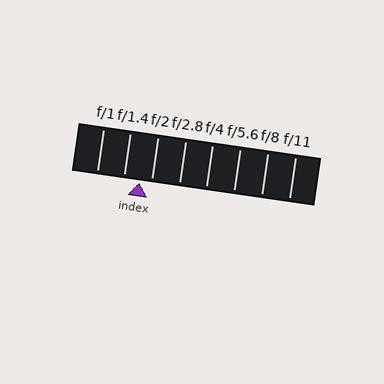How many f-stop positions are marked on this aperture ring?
There are 8 f-stop positions marked.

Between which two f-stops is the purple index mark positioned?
The index mark is between f/1.4 and f/2.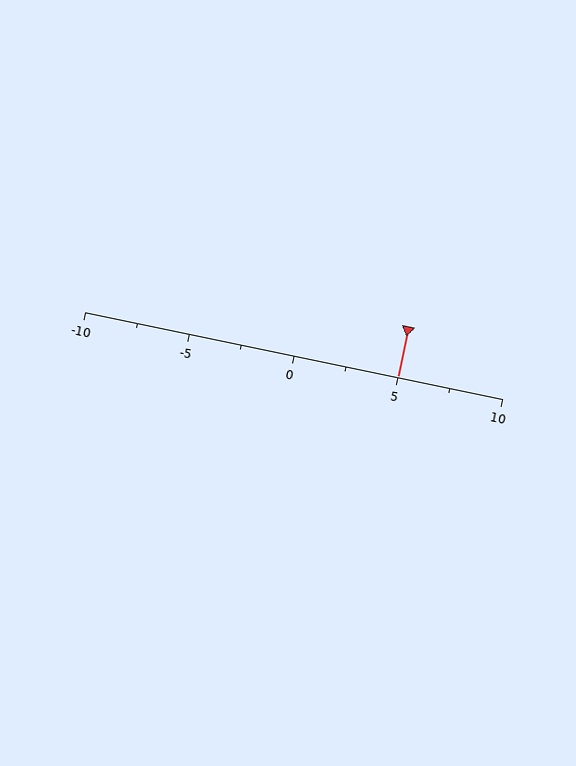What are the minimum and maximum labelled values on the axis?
The axis runs from -10 to 10.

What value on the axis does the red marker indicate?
The marker indicates approximately 5.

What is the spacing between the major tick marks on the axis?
The major ticks are spaced 5 apart.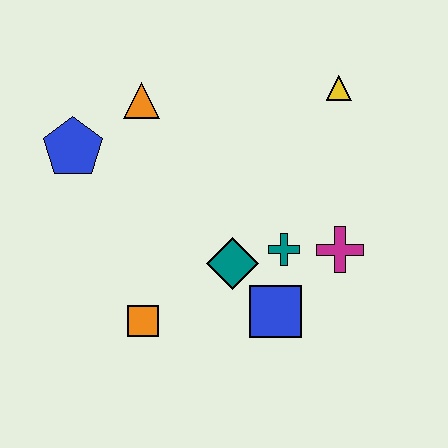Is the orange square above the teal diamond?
No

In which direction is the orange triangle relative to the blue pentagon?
The orange triangle is to the right of the blue pentagon.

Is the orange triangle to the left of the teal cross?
Yes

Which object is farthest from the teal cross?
The blue pentagon is farthest from the teal cross.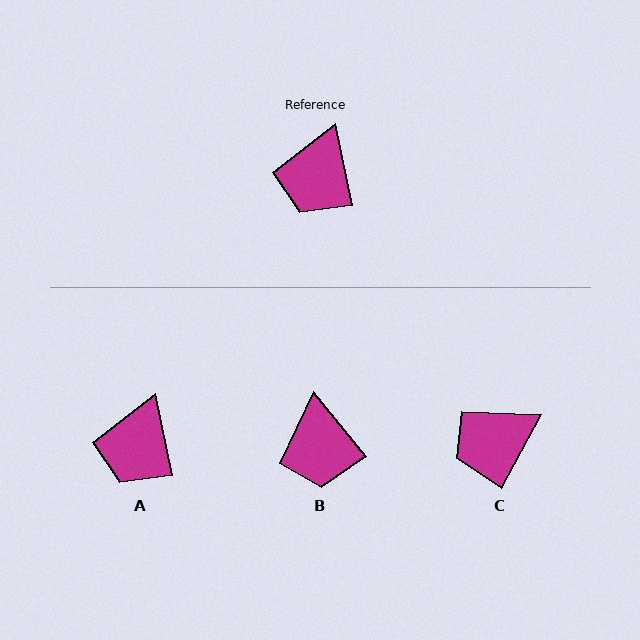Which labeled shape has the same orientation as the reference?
A.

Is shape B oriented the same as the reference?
No, it is off by about 27 degrees.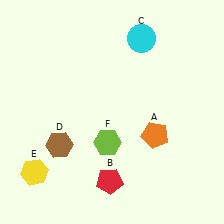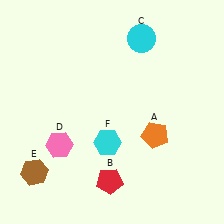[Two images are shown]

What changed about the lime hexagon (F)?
In Image 1, F is lime. In Image 2, it changed to cyan.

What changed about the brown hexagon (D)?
In Image 1, D is brown. In Image 2, it changed to pink.